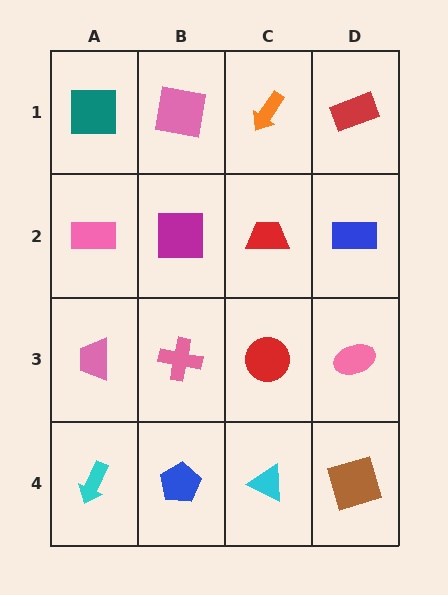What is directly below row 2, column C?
A red circle.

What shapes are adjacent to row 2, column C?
An orange arrow (row 1, column C), a red circle (row 3, column C), a magenta square (row 2, column B), a blue rectangle (row 2, column D).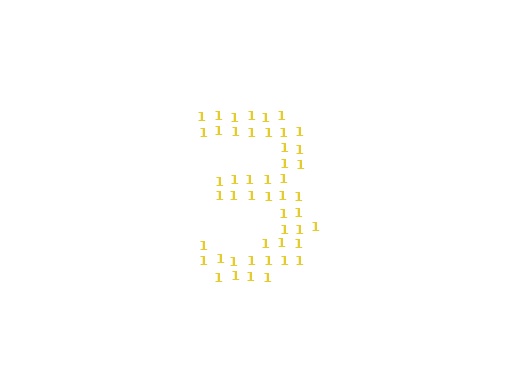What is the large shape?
The large shape is the digit 3.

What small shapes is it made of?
It is made of small digit 1's.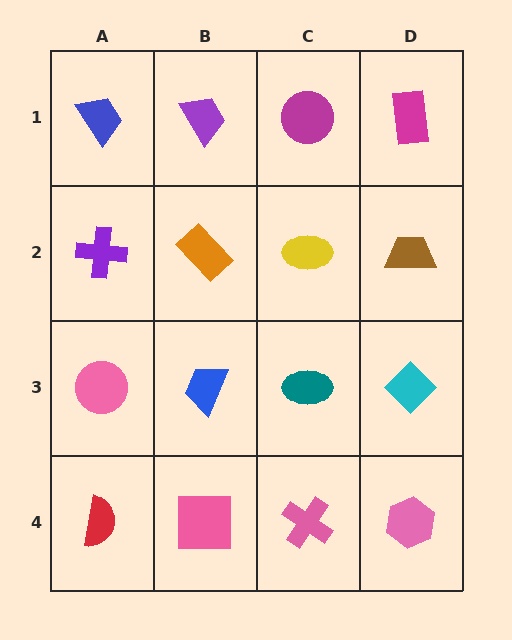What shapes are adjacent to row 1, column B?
An orange rectangle (row 2, column B), a blue trapezoid (row 1, column A), a magenta circle (row 1, column C).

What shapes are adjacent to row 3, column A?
A purple cross (row 2, column A), a red semicircle (row 4, column A), a blue trapezoid (row 3, column B).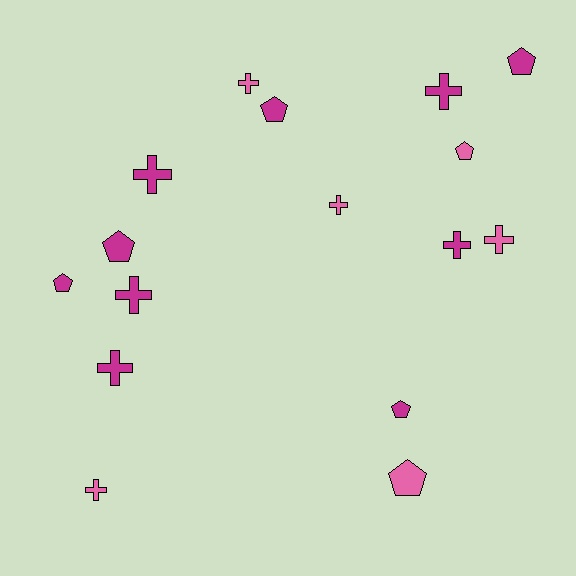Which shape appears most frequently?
Cross, with 9 objects.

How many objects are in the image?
There are 16 objects.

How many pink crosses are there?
There are 4 pink crosses.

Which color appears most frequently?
Magenta, with 10 objects.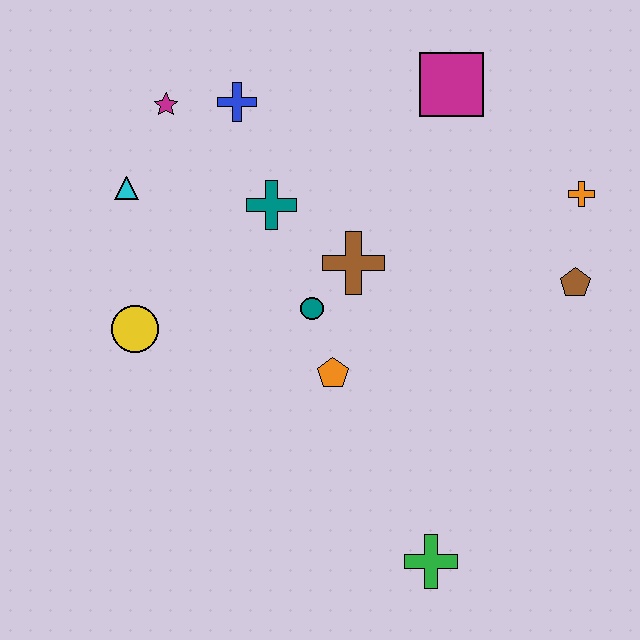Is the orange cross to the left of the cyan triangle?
No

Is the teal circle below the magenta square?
Yes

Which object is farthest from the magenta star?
The green cross is farthest from the magenta star.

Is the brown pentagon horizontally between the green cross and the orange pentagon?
No